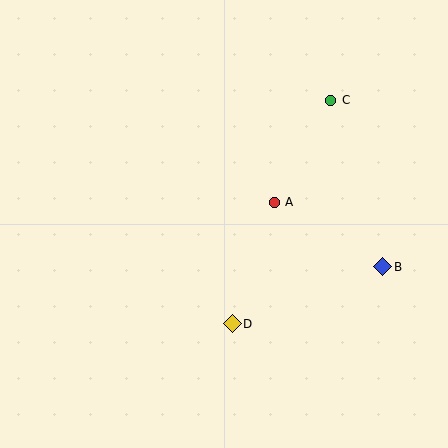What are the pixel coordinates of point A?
Point A is at (274, 202).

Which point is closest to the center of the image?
Point A at (274, 202) is closest to the center.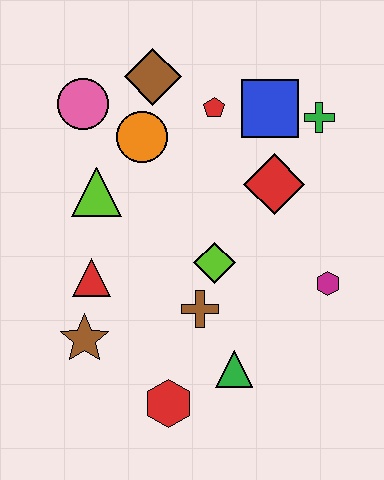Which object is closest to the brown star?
The red triangle is closest to the brown star.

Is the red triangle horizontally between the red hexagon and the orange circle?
No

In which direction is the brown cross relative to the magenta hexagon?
The brown cross is to the left of the magenta hexagon.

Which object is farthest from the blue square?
The red hexagon is farthest from the blue square.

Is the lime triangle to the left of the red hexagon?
Yes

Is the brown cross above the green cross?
No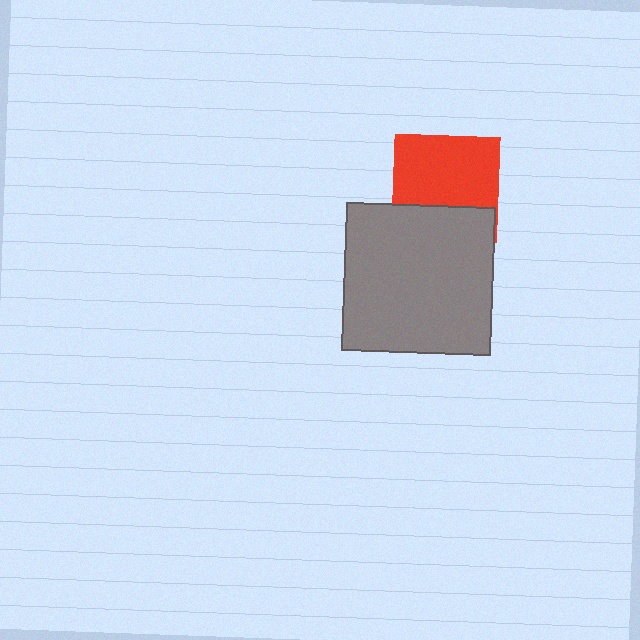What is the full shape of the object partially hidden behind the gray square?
The partially hidden object is a red square.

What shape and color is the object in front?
The object in front is a gray square.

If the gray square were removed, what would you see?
You would see the complete red square.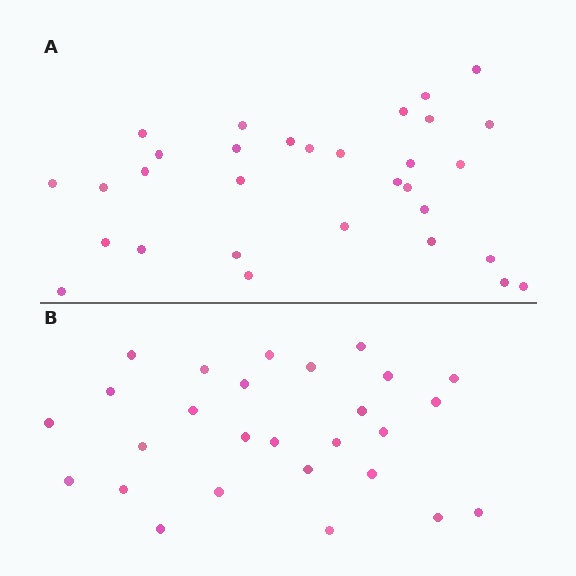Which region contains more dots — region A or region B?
Region A (the top region) has more dots.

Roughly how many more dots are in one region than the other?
Region A has about 4 more dots than region B.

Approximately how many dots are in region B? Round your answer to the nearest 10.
About 30 dots. (The exact count is 27, which rounds to 30.)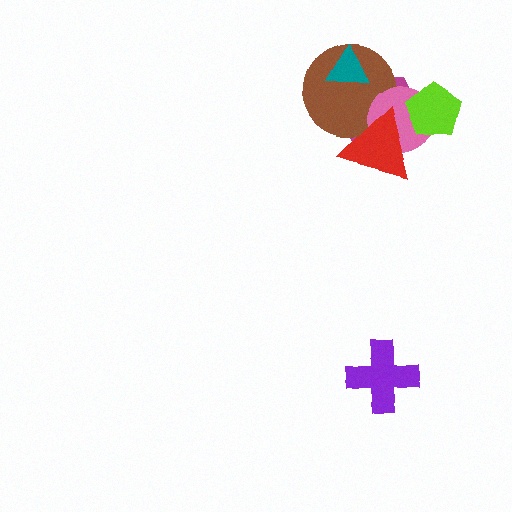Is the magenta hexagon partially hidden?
Yes, it is partially covered by another shape.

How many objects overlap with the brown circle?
4 objects overlap with the brown circle.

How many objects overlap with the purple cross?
0 objects overlap with the purple cross.